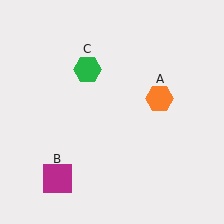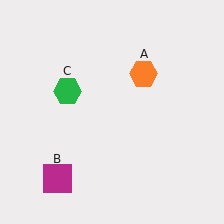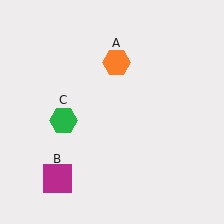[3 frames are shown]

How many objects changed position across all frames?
2 objects changed position: orange hexagon (object A), green hexagon (object C).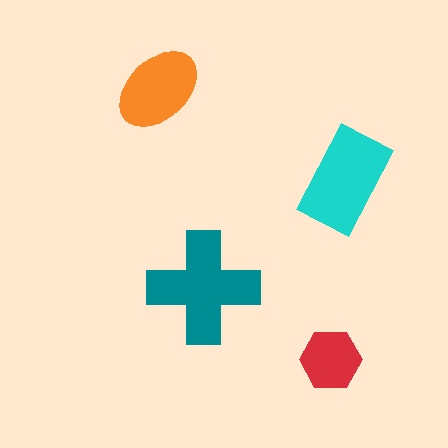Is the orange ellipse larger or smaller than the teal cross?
Smaller.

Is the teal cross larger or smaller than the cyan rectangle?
Larger.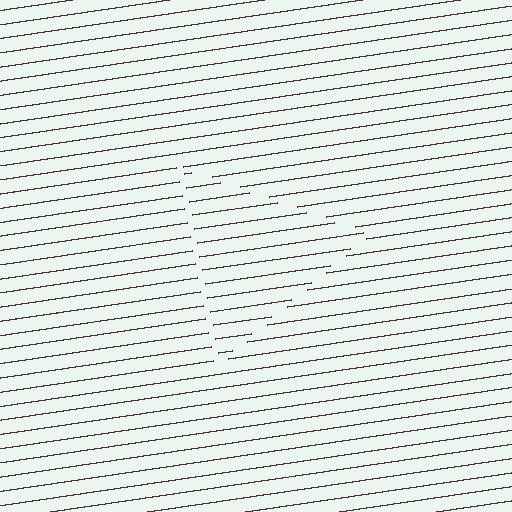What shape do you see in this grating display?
An illusory triangle. The interior of the shape contains the same grating, shifted by half a period — the contour is defined by the phase discontinuity where line-ends from the inner and outer gratings abut.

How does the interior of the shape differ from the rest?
The interior of the shape contains the same grating, shifted by half a period — the contour is defined by the phase discontinuity where line-ends from the inner and outer gratings abut.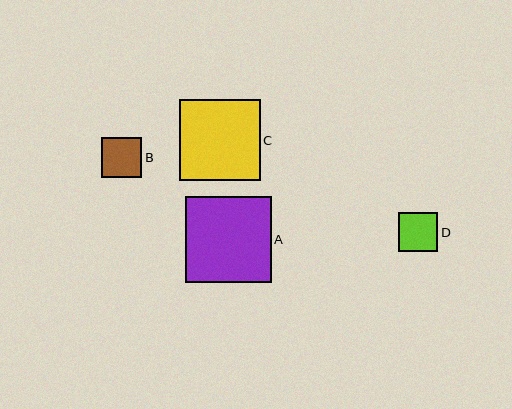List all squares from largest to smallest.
From largest to smallest: A, C, B, D.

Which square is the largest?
Square A is the largest with a size of approximately 86 pixels.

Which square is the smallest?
Square D is the smallest with a size of approximately 39 pixels.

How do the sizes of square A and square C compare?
Square A and square C are approximately the same size.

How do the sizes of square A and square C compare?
Square A and square C are approximately the same size.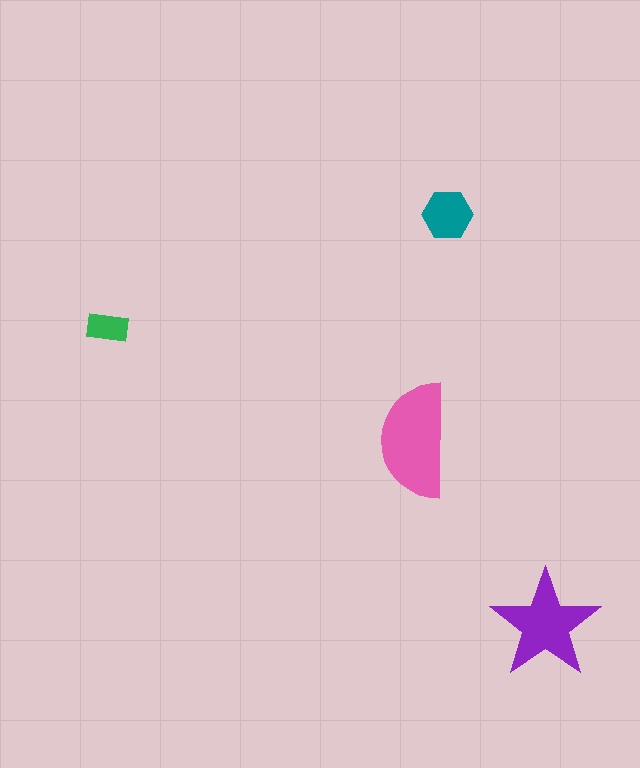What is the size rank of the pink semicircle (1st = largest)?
1st.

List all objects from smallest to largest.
The green rectangle, the teal hexagon, the purple star, the pink semicircle.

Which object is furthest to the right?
The purple star is rightmost.